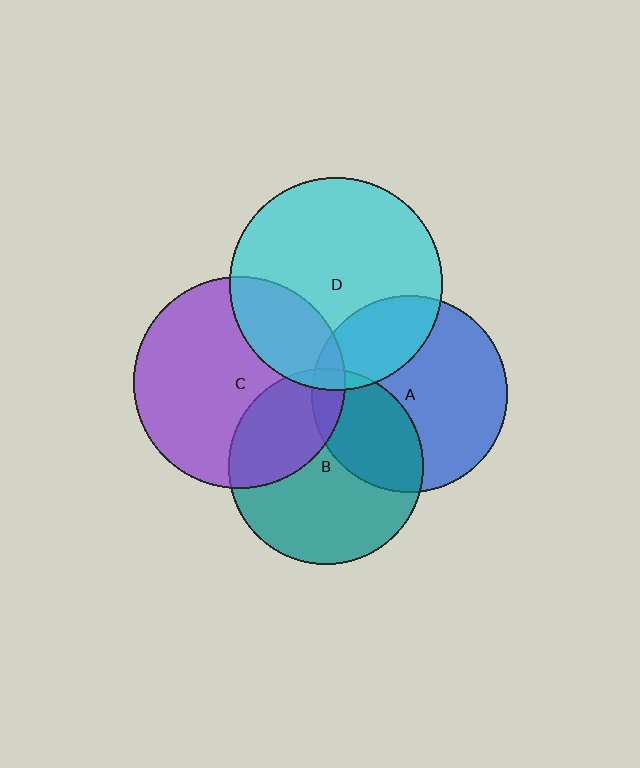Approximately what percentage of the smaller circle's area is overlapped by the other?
Approximately 10%.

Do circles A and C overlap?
Yes.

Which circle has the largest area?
Circle D (cyan).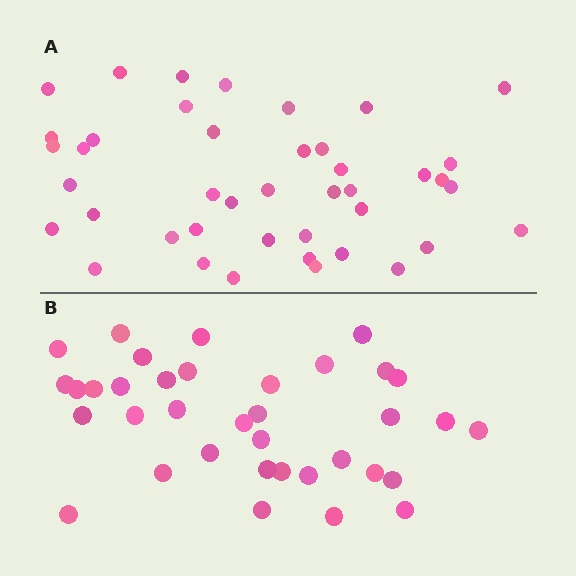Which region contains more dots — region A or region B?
Region A (the top region) has more dots.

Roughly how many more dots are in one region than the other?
Region A has about 6 more dots than region B.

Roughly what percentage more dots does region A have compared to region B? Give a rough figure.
About 15% more.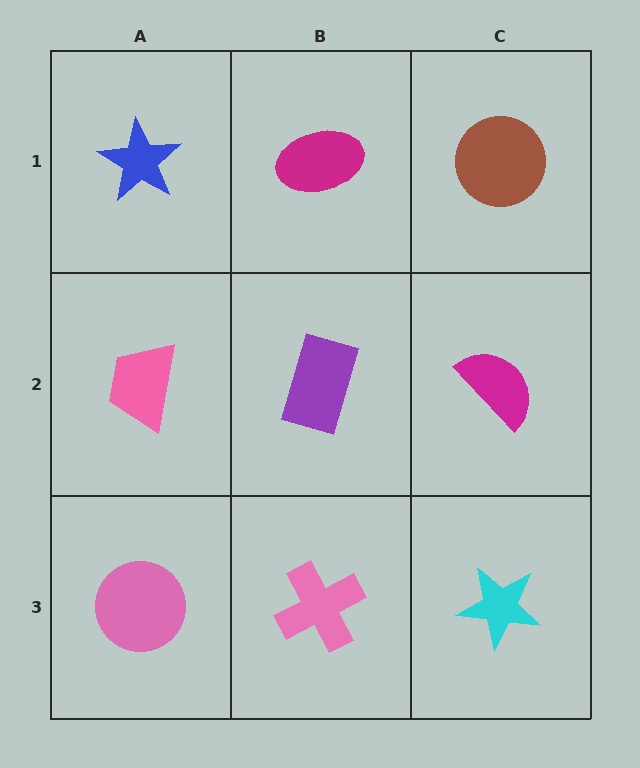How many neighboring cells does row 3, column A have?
2.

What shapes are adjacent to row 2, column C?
A brown circle (row 1, column C), a cyan star (row 3, column C), a purple rectangle (row 2, column B).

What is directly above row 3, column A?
A pink trapezoid.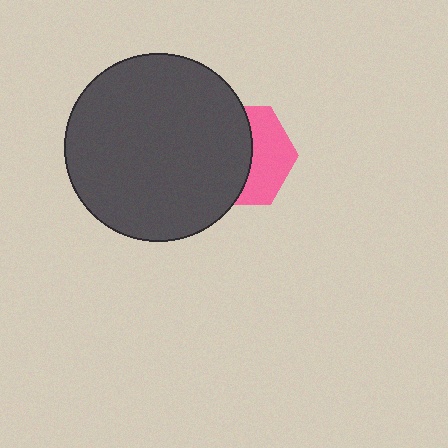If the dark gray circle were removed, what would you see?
You would see the complete pink hexagon.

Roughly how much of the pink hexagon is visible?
A small part of it is visible (roughly 43%).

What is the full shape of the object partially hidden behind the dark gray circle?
The partially hidden object is a pink hexagon.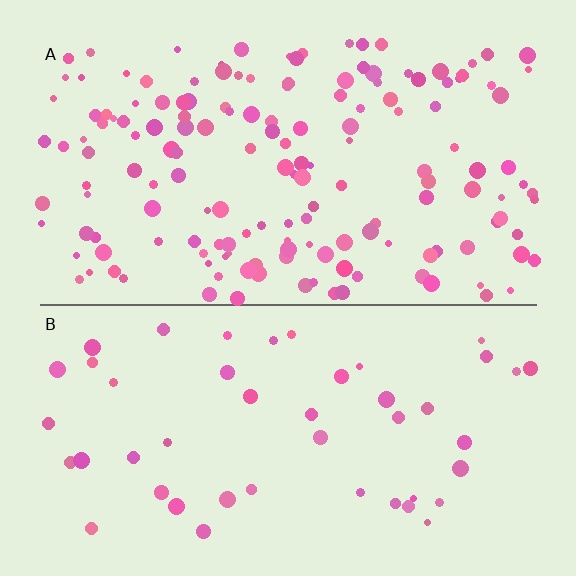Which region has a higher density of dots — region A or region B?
A (the top).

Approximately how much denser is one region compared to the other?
Approximately 3.4× — region A over region B.